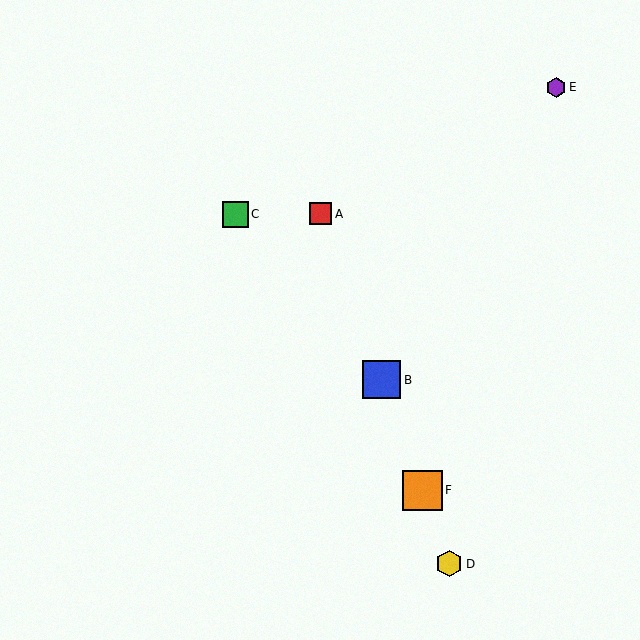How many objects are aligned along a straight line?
4 objects (A, B, D, F) are aligned along a straight line.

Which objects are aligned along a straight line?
Objects A, B, D, F are aligned along a straight line.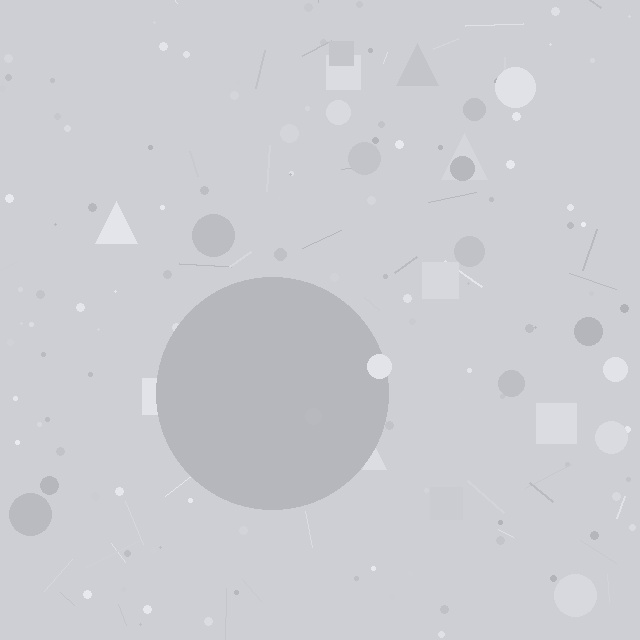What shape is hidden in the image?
A circle is hidden in the image.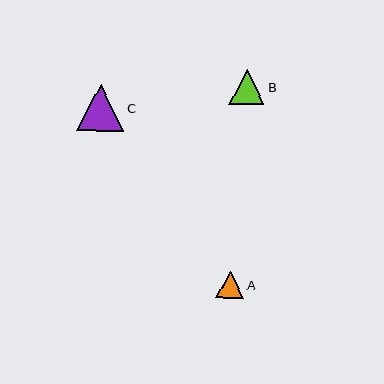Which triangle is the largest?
Triangle C is the largest with a size of approximately 47 pixels.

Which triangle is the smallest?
Triangle A is the smallest with a size of approximately 28 pixels.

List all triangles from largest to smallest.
From largest to smallest: C, B, A.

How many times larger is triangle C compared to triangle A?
Triangle C is approximately 1.7 times the size of triangle A.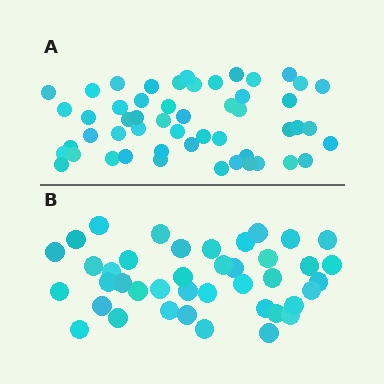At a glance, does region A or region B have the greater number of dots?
Region A (the top region) has more dots.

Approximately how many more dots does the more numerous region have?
Region A has roughly 12 or so more dots than region B.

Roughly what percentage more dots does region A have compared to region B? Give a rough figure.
About 25% more.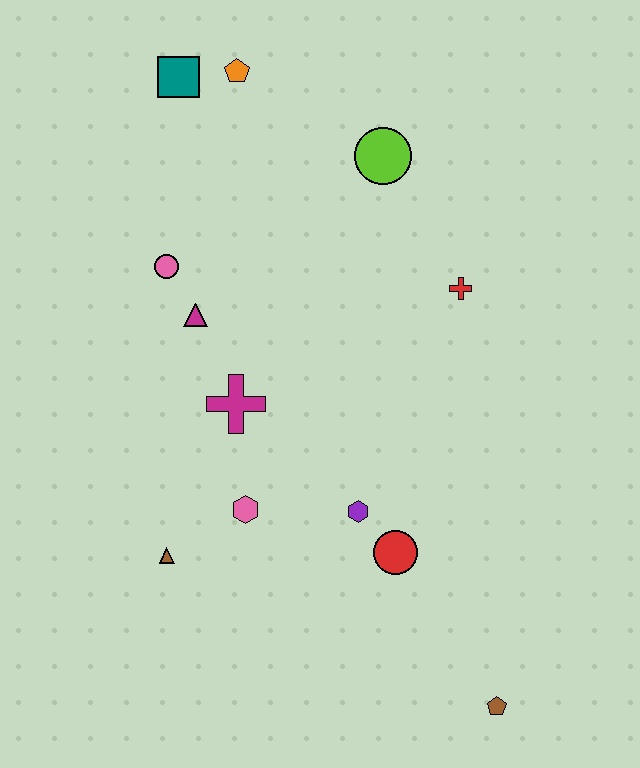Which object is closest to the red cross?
The lime circle is closest to the red cross.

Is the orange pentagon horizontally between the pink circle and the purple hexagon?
Yes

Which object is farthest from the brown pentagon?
The teal square is farthest from the brown pentagon.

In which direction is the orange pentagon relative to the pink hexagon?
The orange pentagon is above the pink hexagon.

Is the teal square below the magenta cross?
No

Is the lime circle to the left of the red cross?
Yes